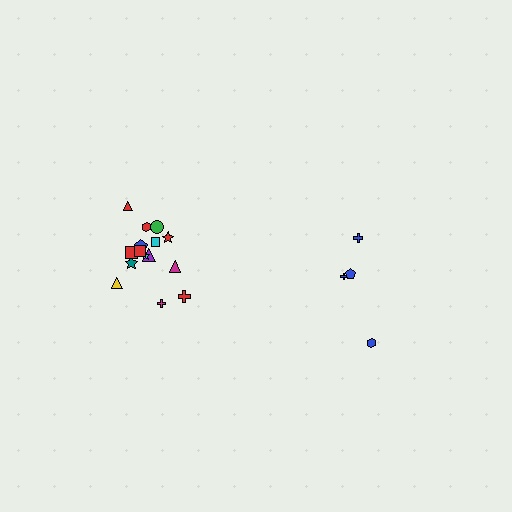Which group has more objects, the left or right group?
The left group.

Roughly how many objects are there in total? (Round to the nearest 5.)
Roughly 20 objects in total.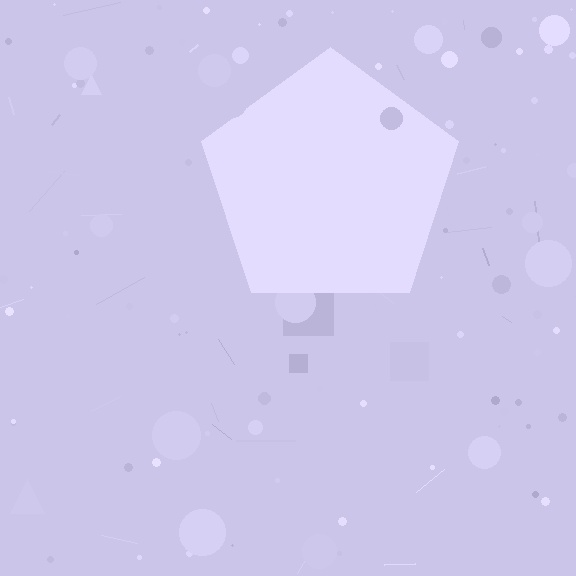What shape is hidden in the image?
A pentagon is hidden in the image.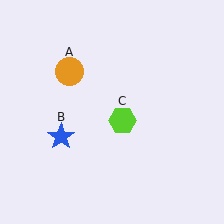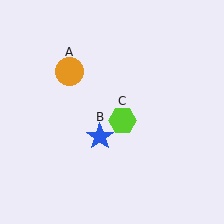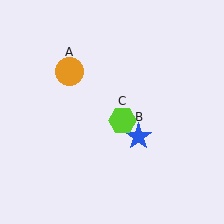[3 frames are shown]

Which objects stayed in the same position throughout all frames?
Orange circle (object A) and lime hexagon (object C) remained stationary.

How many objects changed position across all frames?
1 object changed position: blue star (object B).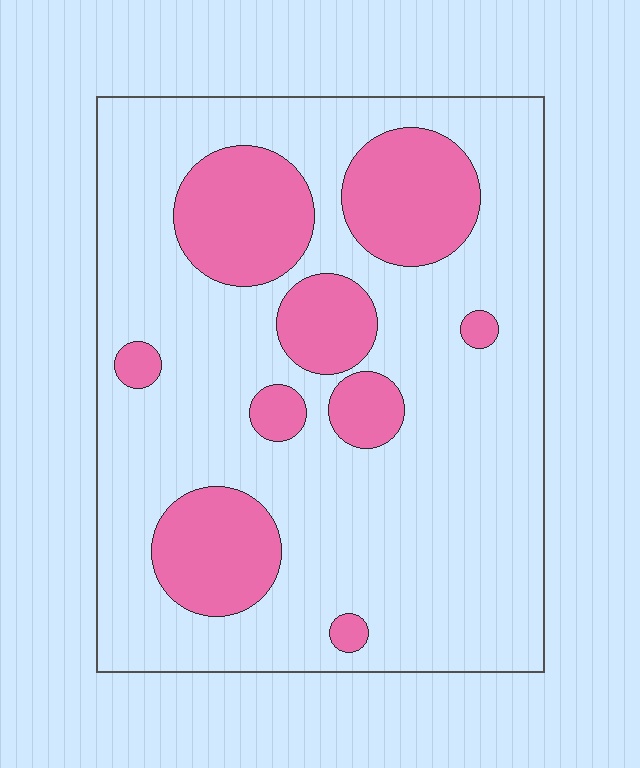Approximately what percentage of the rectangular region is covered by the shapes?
Approximately 25%.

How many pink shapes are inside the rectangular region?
9.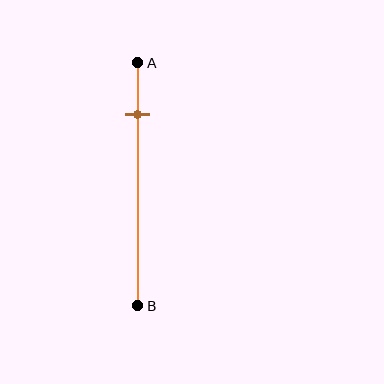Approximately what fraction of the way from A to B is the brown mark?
The brown mark is approximately 20% of the way from A to B.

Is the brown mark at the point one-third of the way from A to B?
No, the mark is at about 20% from A, not at the 33% one-third point.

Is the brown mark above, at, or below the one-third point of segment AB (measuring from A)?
The brown mark is above the one-third point of segment AB.